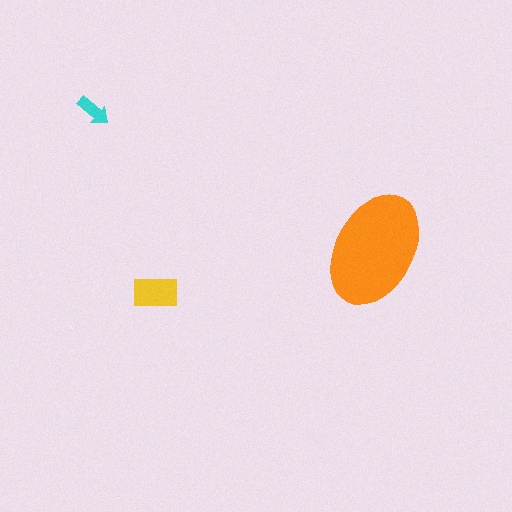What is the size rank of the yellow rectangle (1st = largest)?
2nd.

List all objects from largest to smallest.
The orange ellipse, the yellow rectangle, the cyan arrow.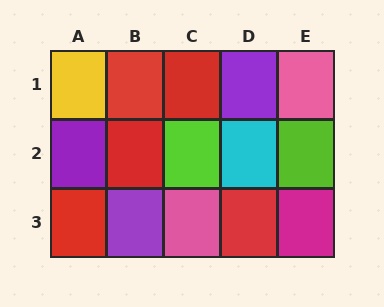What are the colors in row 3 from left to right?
Red, purple, pink, red, magenta.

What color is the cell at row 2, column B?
Red.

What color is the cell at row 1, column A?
Yellow.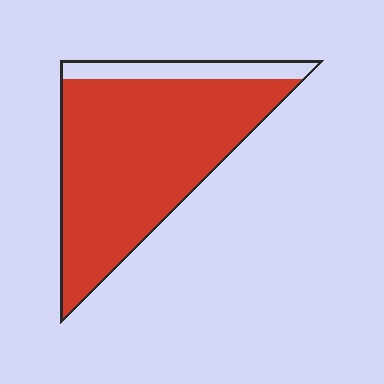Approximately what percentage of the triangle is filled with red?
Approximately 85%.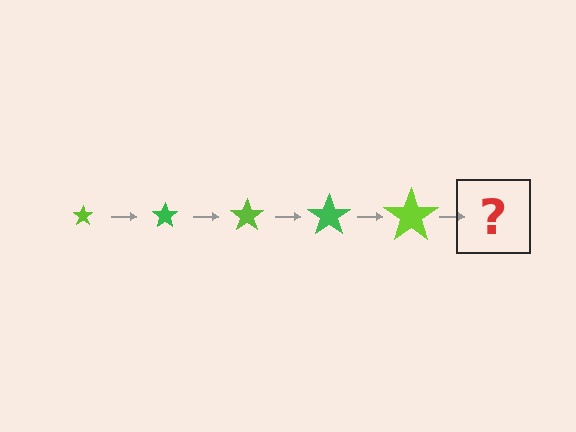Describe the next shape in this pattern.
It should be a green star, larger than the previous one.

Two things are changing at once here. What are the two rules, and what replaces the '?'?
The two rules are that the star grows larger each step and the color cycles through lime and green. The '?' should be a green star, larger than the previous one.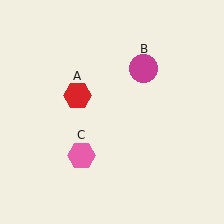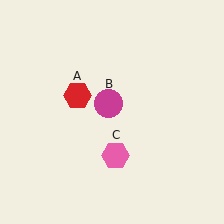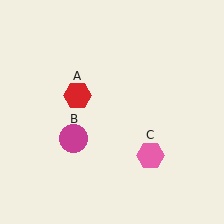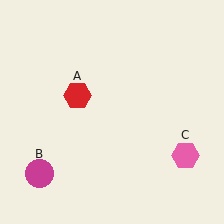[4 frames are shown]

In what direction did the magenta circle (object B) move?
The magenta circle (object B) moved down and to the left.